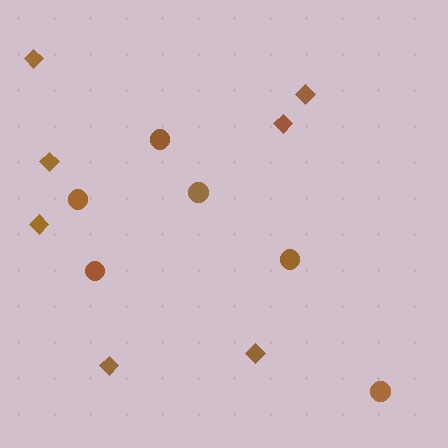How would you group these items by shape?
There are 2 groups: one group of diamonds (7) and one group of circles (6).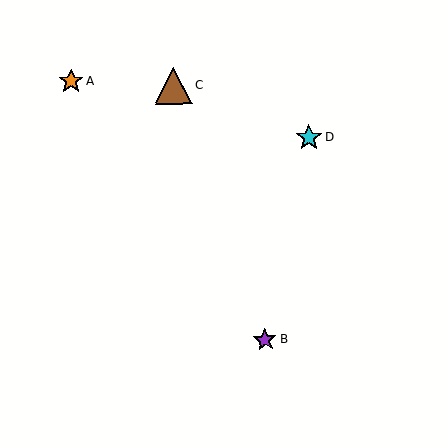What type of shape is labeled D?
Shape D is a cyan star.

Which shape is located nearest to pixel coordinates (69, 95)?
The orange star (labeled A) at (71, 81) is nearest to that location.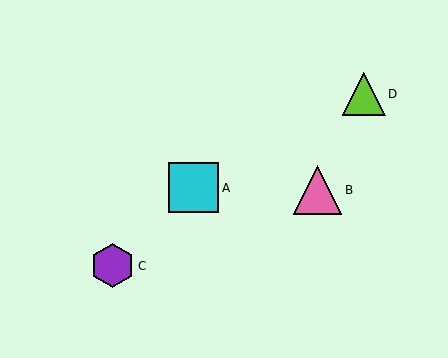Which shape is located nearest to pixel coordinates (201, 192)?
The cyan square (labeled A) at (194, 188) is nearest to that location.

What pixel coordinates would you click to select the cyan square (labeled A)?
Click at (194, 188) to select the cyan square A.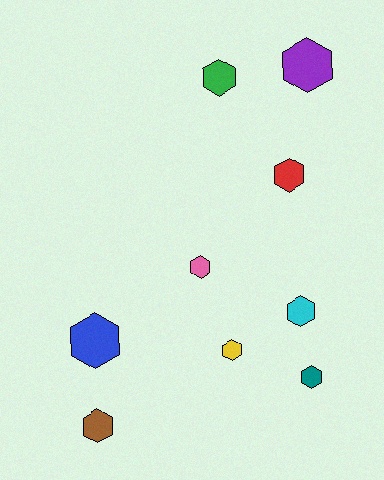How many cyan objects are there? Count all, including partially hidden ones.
There is 1 cyan object.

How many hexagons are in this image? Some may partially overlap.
There are 9 hexagons.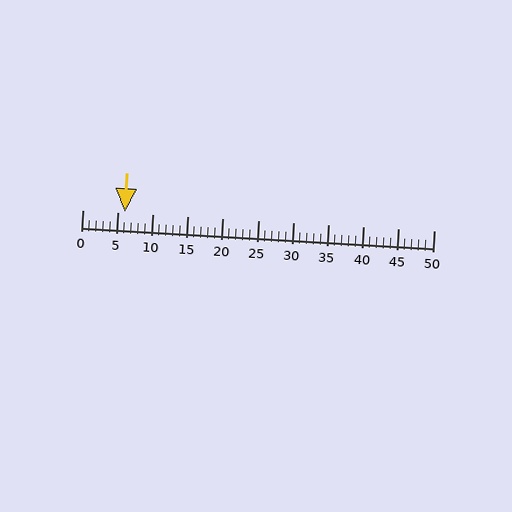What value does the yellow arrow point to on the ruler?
The yellow arrow points to approximately 6.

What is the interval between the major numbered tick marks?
The major tick marks are spaced 5 units apart.